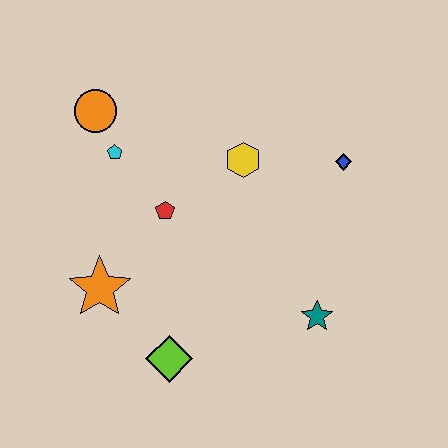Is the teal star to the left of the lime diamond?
No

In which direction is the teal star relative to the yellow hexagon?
The teal star is below the yellow hexagon.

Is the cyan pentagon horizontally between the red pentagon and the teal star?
No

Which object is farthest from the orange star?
The blue diamond is farthest from the orange star.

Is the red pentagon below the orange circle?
Yes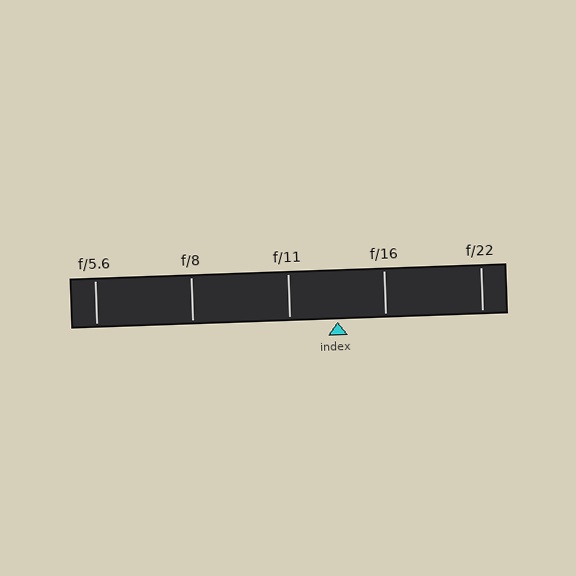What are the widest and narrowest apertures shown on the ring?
The widest aperture shown is f/5.6 and the narrowest is f/22.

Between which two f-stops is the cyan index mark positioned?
The index mark is between f/11 and f/16.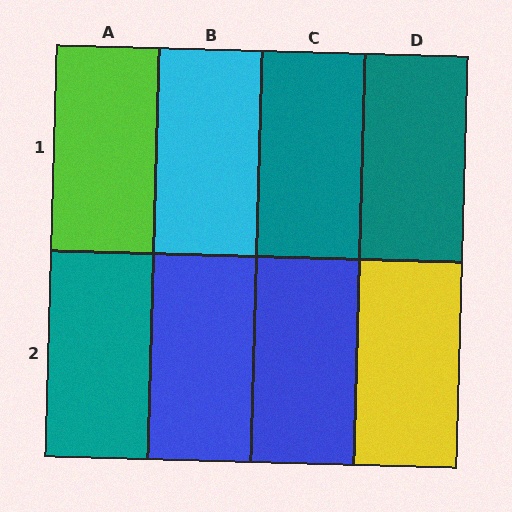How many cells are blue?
2 cells are blue.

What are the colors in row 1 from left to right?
Lime, cyan, teal, teal.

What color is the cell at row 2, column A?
Teal.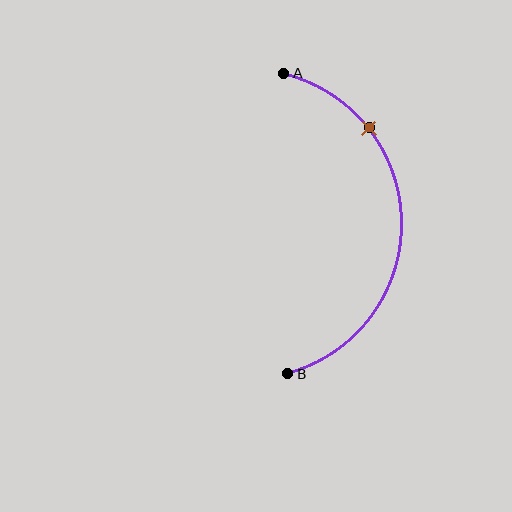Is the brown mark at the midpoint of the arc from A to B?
No. The brown mark lies on the arc but is closer to endpoint A. The arc midpoint would be at the point on the curve equidistant along the arc from both A and B.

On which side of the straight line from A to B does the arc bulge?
The arc bulges to the right of the straight line connecting A and B.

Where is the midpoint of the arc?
The arc midpoint is the point on the curve farthest from the straight line joining A and B. It sits to the right of that line.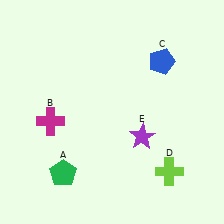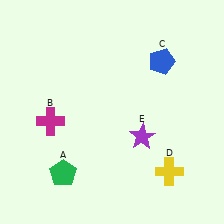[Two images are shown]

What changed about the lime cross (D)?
In Image 1, D is lime. In Image 2, it changed to yellow.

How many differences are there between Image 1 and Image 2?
There is 1 difference between the two images.